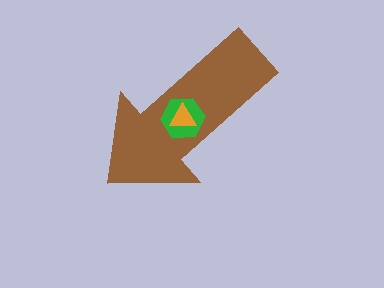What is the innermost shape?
The orange triangle.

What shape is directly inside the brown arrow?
The green hexagon.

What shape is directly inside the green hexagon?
The orange triangle.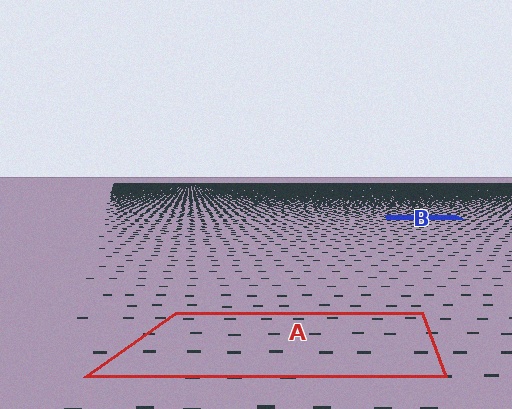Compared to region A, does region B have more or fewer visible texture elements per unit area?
Region B has more texture elements per unit area — they are packed more densely because it is farther away.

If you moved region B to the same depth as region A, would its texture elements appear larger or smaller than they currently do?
They would appear larger. At a closer depth, the same texture elements are projected at a bigger on-screen size.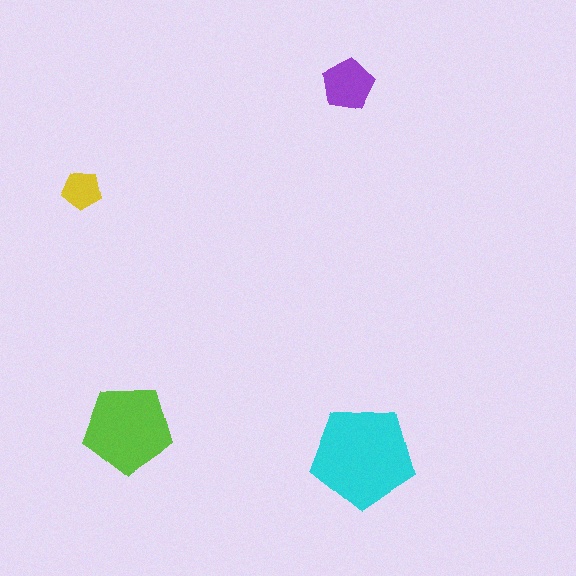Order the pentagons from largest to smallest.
the cyan one, the lime one, the purple one, the yellow one.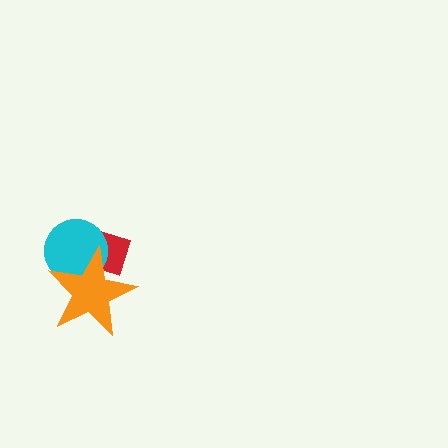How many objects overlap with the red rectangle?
2 objects overlap with the red rectangle.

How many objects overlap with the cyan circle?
2 objects overlap with the cyan circle.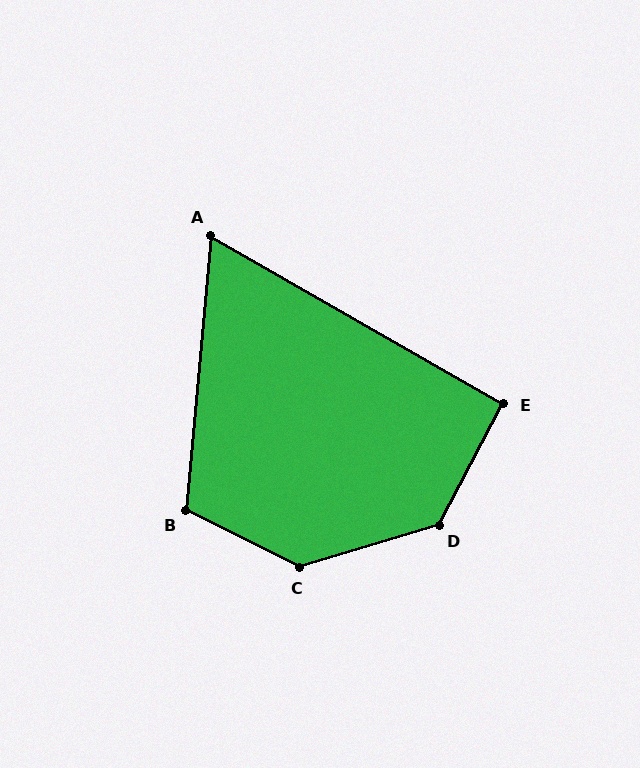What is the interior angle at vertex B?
Approximately 111 degrees (obtuse).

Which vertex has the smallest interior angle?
A, at approximately 65 degrees.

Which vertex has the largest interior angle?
C, at approximately 137 degrees.